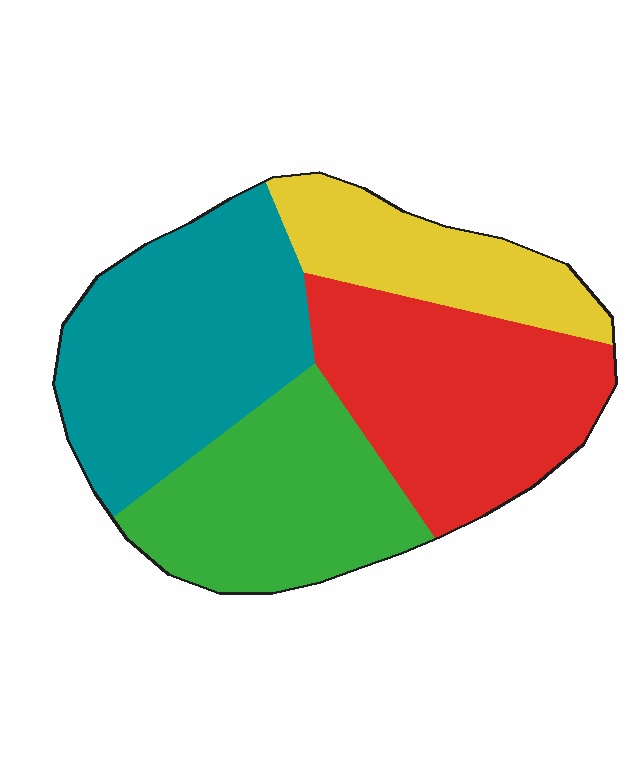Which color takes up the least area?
Yellow, at roughly 15%.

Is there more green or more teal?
Teal.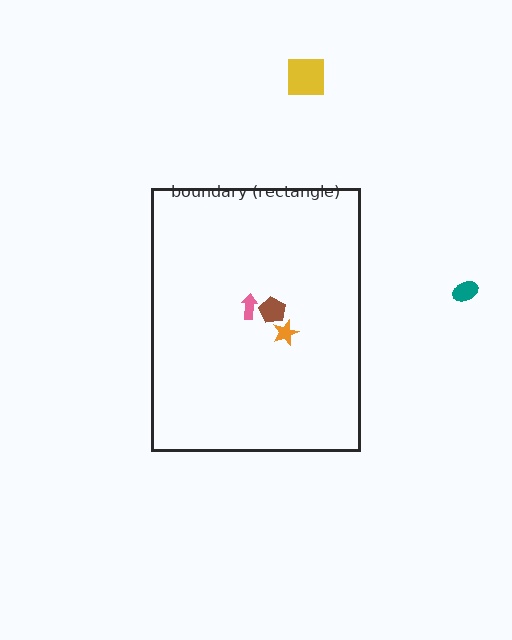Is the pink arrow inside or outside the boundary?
Inside.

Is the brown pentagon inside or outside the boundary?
Inside.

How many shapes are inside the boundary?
3 inside, 2 outside.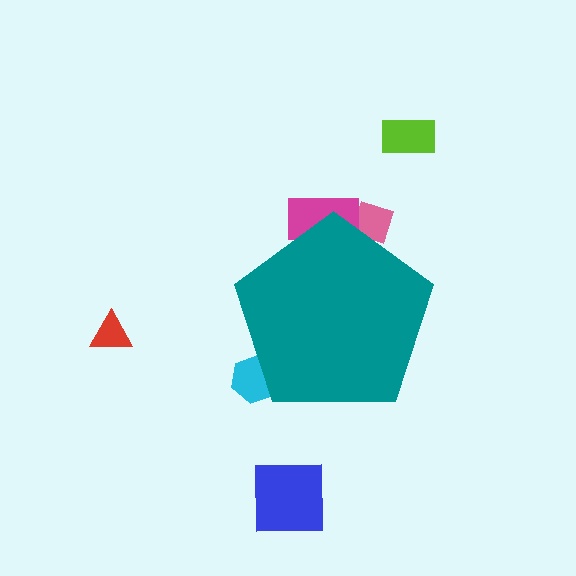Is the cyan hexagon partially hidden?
Yes, the cyan hexagon is partially hidden behind the teal pentagon.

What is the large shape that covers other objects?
A teal pentagon.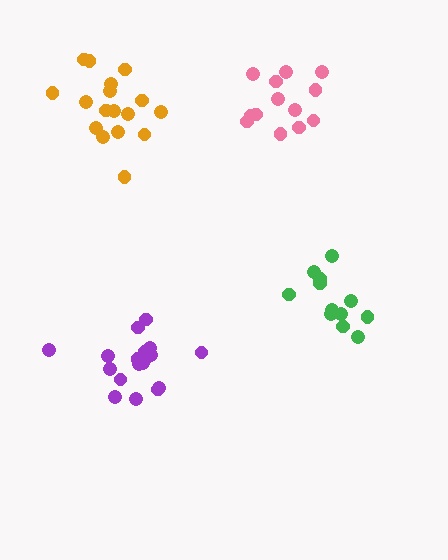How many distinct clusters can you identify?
There are 4 distinct clusters.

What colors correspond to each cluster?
The clusters are colored: green, pink, orange, purple.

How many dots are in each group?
Group 1: 12 dots, Group 2: 13 dots, Group 3: 17 dots, Group 4: 18 dots (60 total).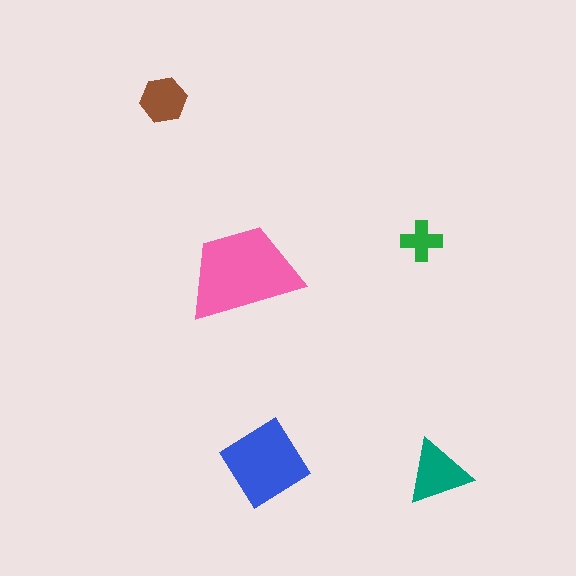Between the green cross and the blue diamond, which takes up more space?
The blue diamond.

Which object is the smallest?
The green cross.